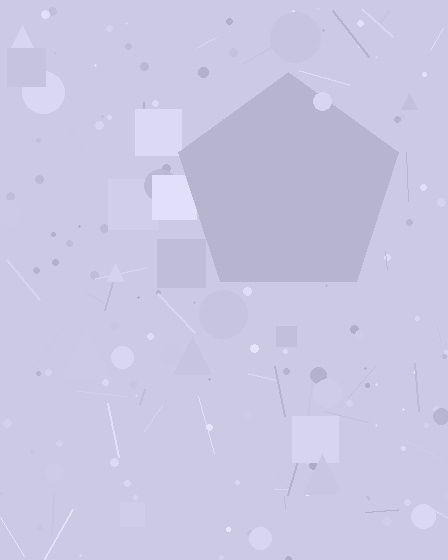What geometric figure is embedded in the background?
A pentagon is embedded in the background.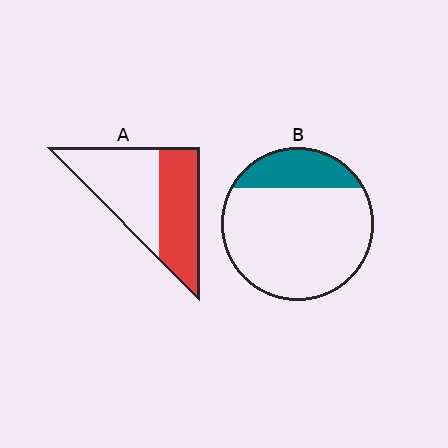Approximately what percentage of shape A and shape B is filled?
A is approximately 45% and B is approximately 20%.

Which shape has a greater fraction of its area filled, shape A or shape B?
Shape A.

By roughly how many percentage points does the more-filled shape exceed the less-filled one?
By roughly 25 percentage points (A over B).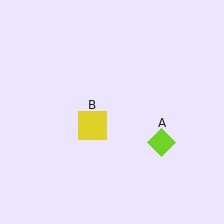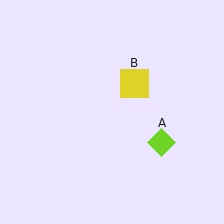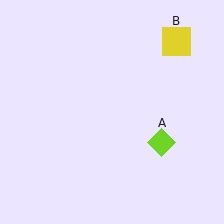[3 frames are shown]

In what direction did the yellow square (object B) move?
The yellow square (object B) moved up and to the right.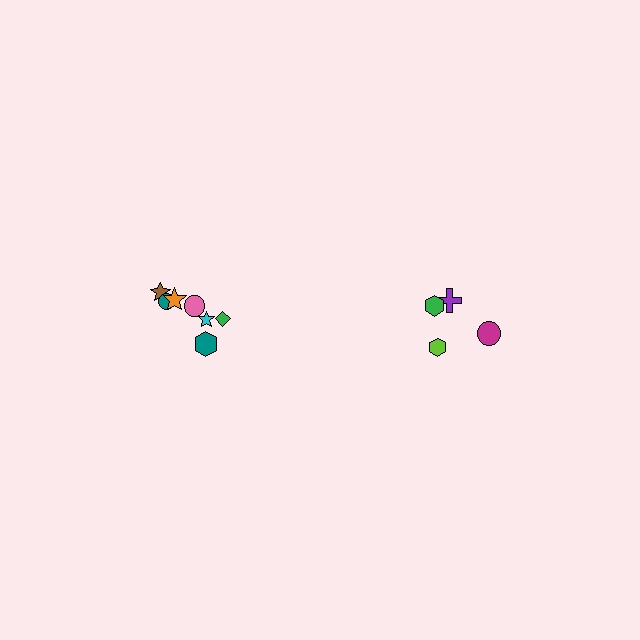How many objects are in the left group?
There are 7 objects.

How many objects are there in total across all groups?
There are 11 objects.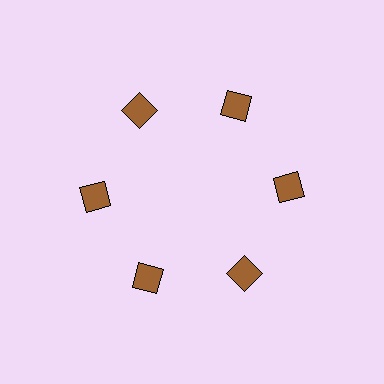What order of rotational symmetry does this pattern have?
This pattern has 6-fold rotational symmetry.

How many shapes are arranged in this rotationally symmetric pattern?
There are 6 shapes, arranged in 6 groups of 1.